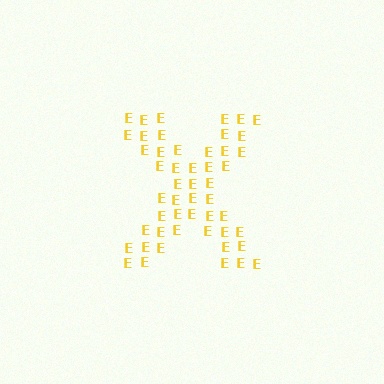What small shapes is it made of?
It is made of small letter E's.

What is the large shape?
The large shape is the letter X.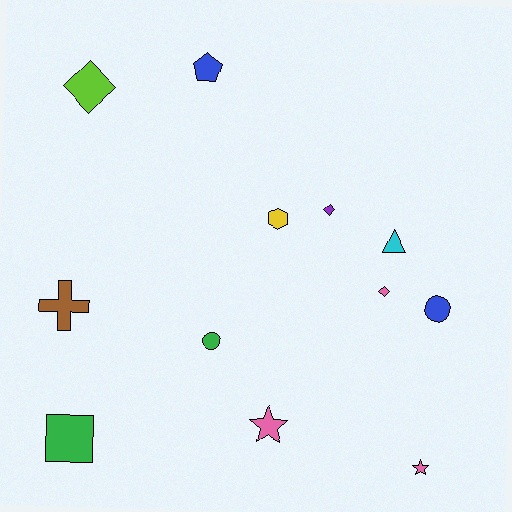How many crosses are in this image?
There is 1 cross.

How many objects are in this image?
There are 12 objects.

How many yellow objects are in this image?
There is 1 yellow object.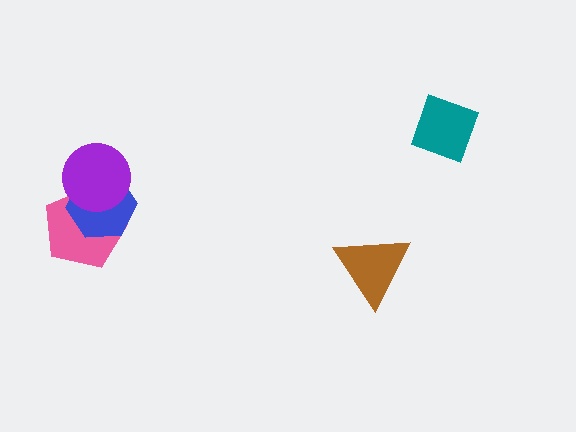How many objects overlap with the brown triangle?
0 objects overlap with the brown triangle.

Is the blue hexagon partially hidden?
Yes, it is partially covered by another shape.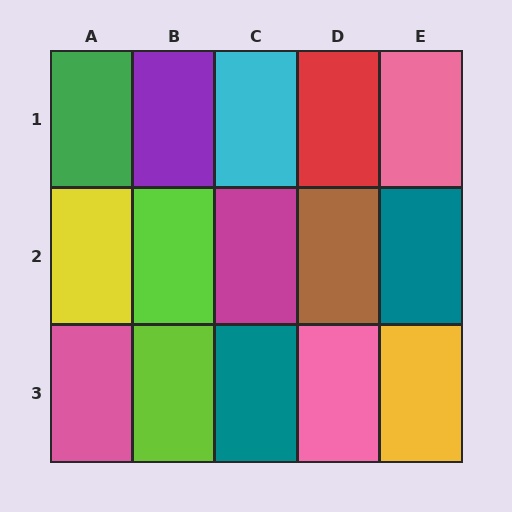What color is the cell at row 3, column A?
Pink.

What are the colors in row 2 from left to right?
Yellow, lime, magenta, brown, teal.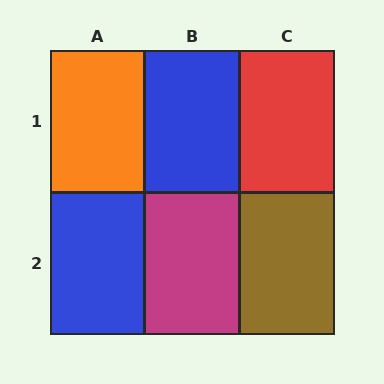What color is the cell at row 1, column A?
Orange.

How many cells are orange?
1 cell is orange.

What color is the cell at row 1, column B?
Blue.